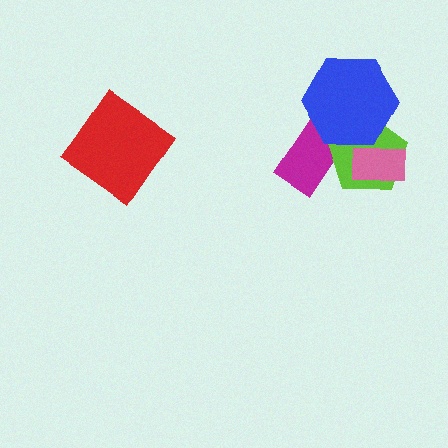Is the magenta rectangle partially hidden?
Yes, it is partially covered by another shape.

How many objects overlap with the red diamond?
0 objects overlap with the red diamond.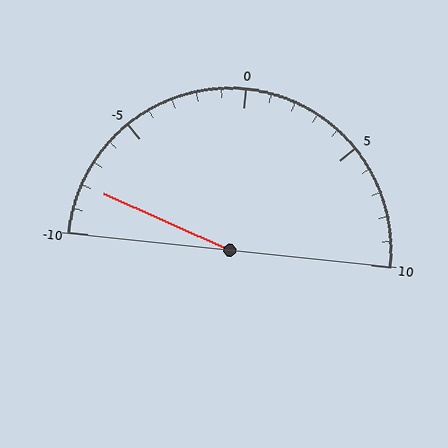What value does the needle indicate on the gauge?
The needle indicates approximately -8.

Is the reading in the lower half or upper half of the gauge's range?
The reading is in the lower half of the range (-10 to 10).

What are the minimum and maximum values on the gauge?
The gauge ranges from -10 to 10.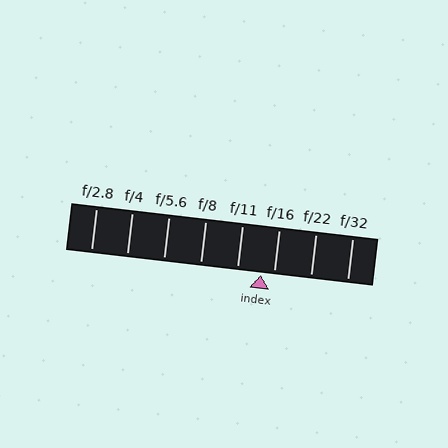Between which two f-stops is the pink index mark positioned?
The index mark is between f/11 and f/16.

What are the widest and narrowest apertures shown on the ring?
The widest aperture shown is f/2.8 and the narrowest is f/32.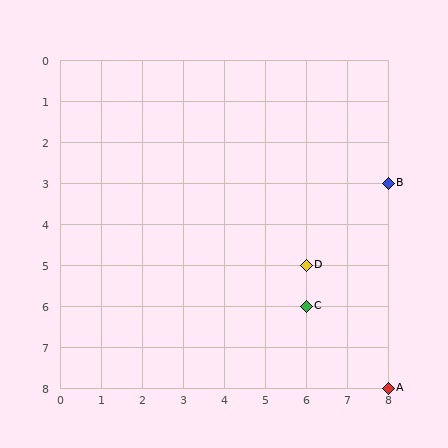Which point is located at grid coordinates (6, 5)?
Point D is at (6, 5).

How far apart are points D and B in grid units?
Points D and B are 2 columns and 2 rows apart (about 2.8 grid units diagonally).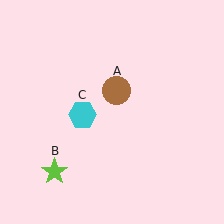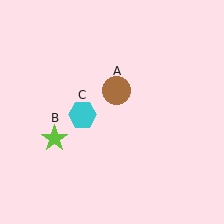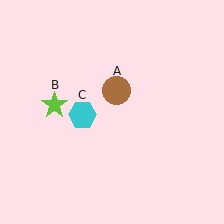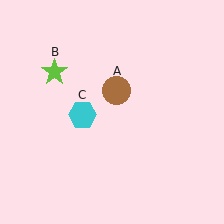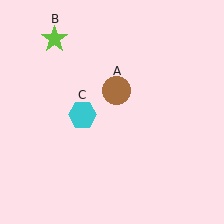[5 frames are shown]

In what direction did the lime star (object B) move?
The lime star (object B) moved up.